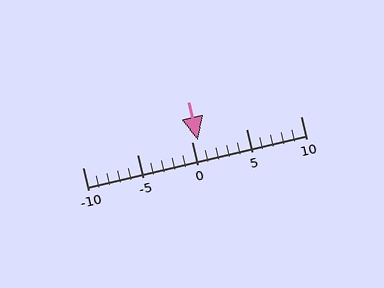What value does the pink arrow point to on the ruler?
The pink arrow points to approximately 1.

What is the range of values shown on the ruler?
The ruler shows values from -10 to 10.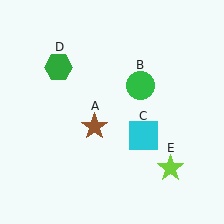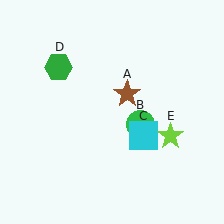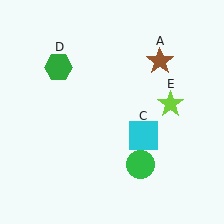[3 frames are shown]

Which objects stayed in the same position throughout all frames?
Cyan square (object C) and green hexagon (object D) remained stationary.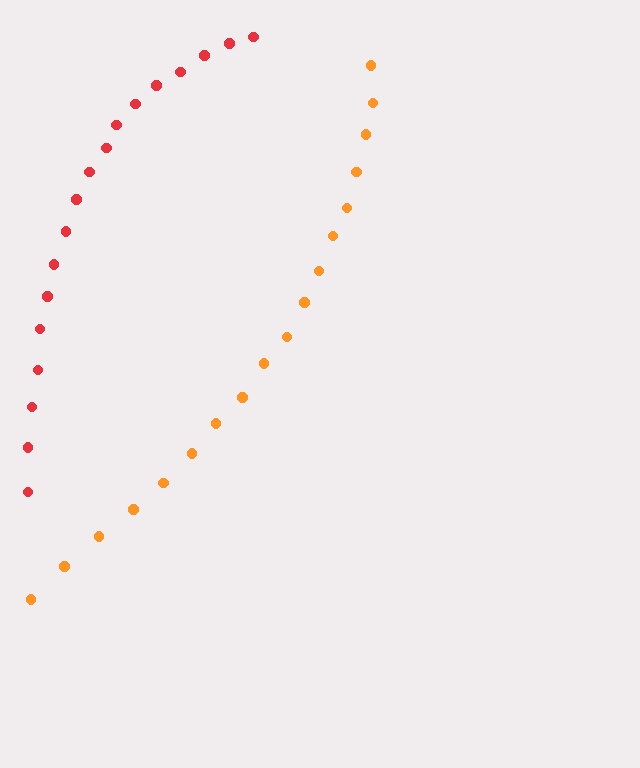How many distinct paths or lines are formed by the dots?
There are 2 distinct paths.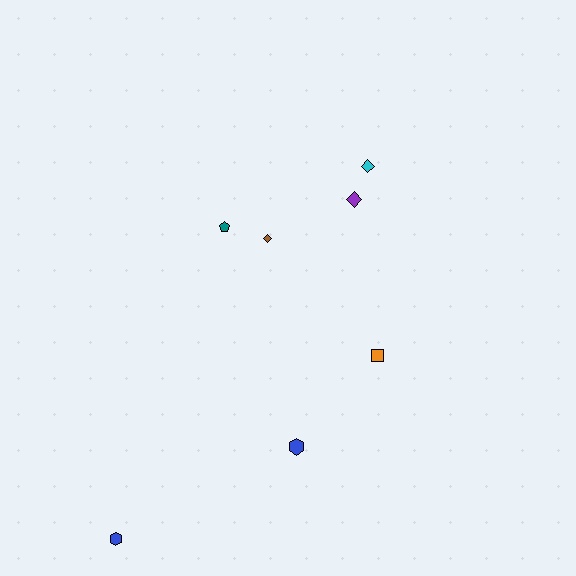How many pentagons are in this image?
There is 1 pentagon.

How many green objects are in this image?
There are no green objects.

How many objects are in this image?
There are 7 objects.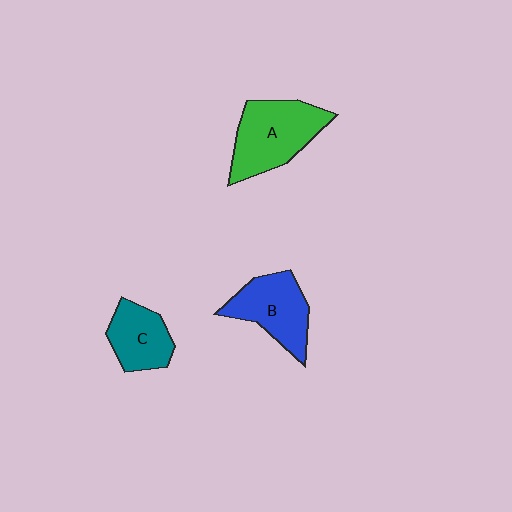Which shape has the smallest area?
Shape C (teal).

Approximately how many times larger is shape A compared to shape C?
Approximately 1.5 times.